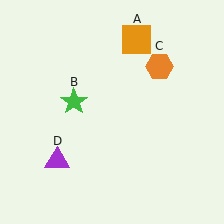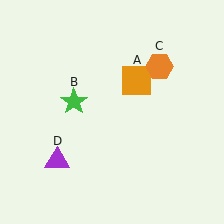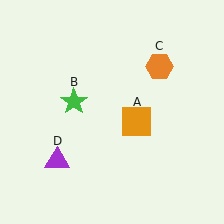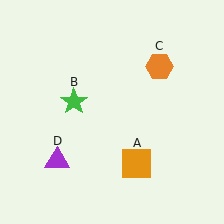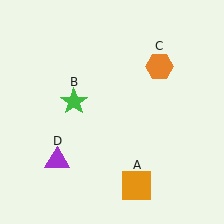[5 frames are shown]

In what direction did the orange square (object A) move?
The orange square (object A) moved down.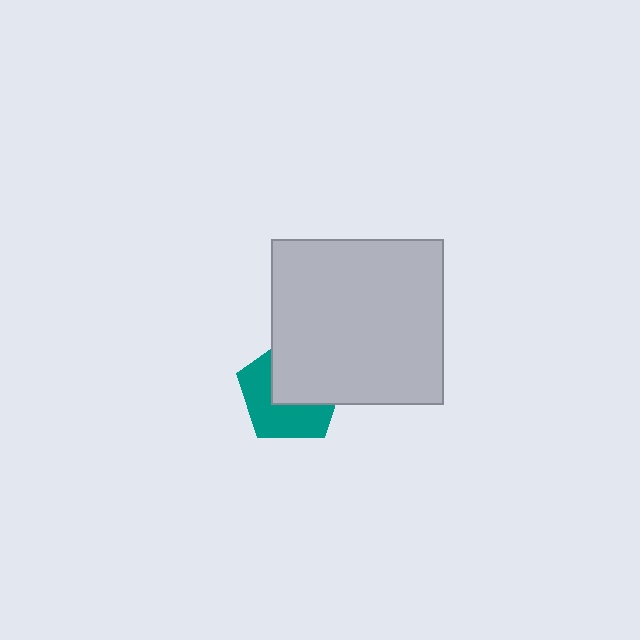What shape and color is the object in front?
The object in front is a light gray rectangle.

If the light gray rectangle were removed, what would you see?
You would see the complete teal pentagon.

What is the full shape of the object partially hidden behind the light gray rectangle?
The partially hidden object is a teal pentagon.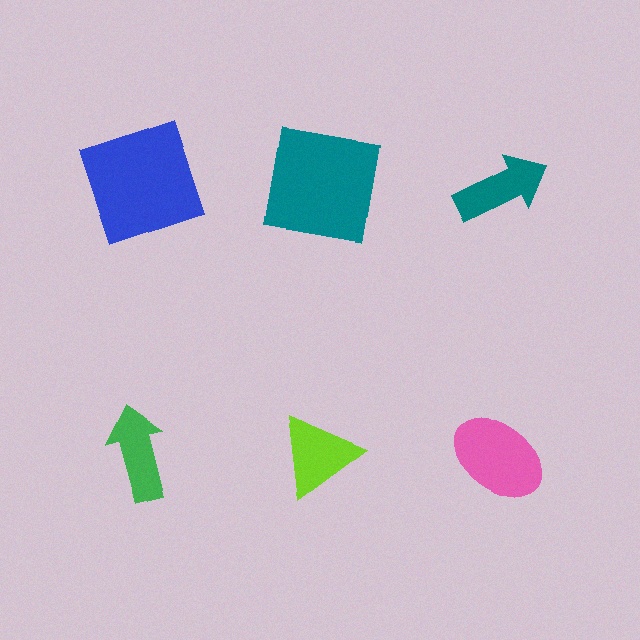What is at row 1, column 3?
A teal arrow.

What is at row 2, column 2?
A lime triangle.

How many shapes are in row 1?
3 shapes.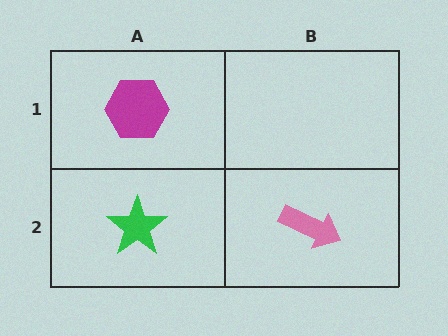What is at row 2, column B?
A pink arrow.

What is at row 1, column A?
A magenta hexagon.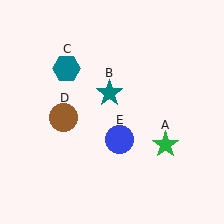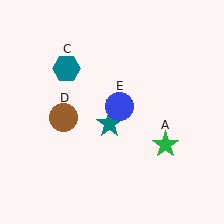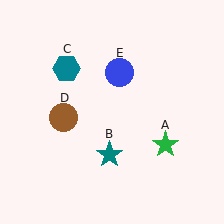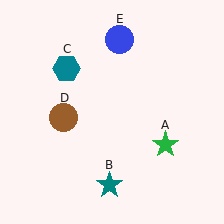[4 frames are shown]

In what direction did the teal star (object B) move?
The teal star (object B) moved down.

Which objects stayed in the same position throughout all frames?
Green star (object A) and teal hexagon (object C) and brown circle (object D) remained stationary.